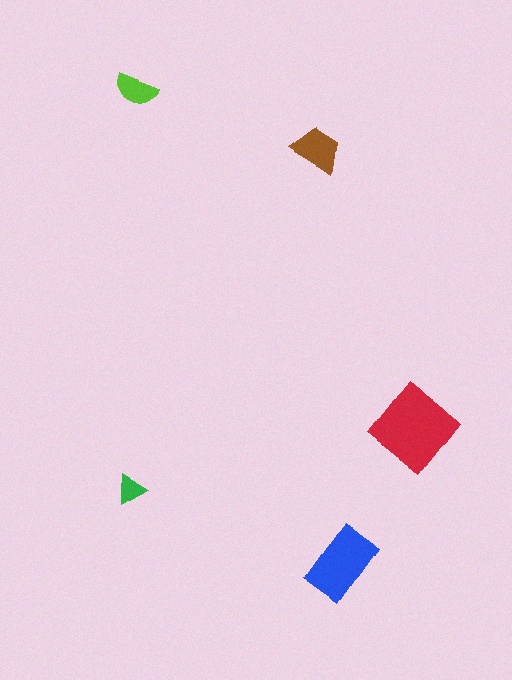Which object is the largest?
The red diamond.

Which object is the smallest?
The green triangle.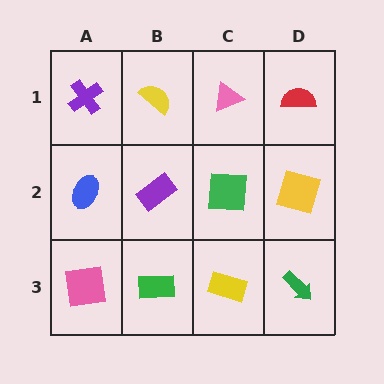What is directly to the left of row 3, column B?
A pink square.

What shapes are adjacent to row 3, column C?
A green square (row 2, column C), a green rectangle (row 3, column B), a green arrow (row 3, column D).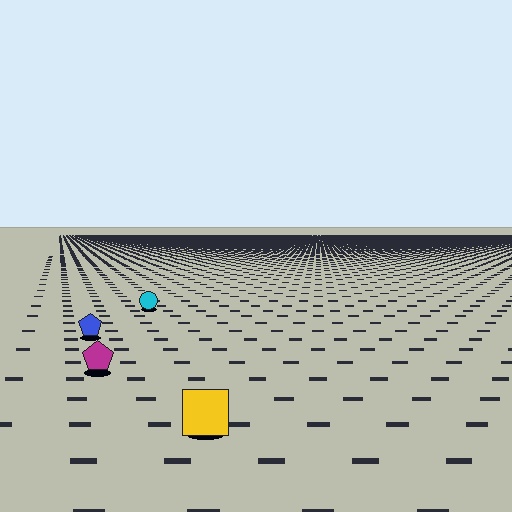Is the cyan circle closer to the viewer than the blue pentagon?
No. The blue pentagon is closer — you can tell from the texture gradient: the ground texture is coarser near it.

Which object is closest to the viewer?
The yellow square is closest. The texture marks near it are larger and more spread out.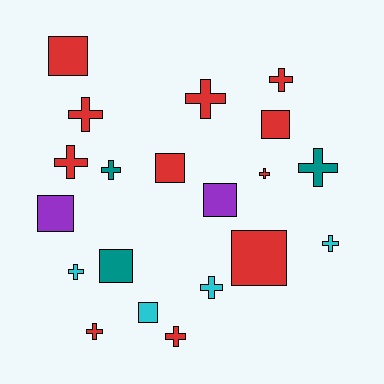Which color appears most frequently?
Red, with 11 objects.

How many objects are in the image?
There are 20 objects.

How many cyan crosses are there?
There are 3 cyan crosses.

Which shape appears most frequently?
Cross, with 12 objects.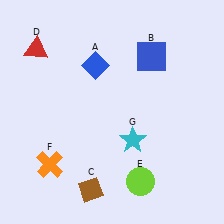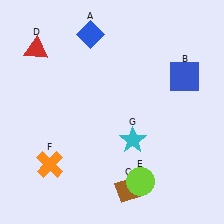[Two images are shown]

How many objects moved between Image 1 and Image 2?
3 objects moved between the two images.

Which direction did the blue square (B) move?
The blue square (B) moved right.